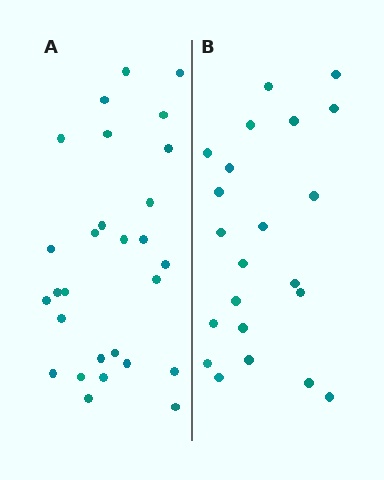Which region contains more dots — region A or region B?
Region A (the left region) has more dots.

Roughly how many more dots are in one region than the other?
Region A has about 6 more dots than region B.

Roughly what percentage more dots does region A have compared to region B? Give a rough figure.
About 25% more.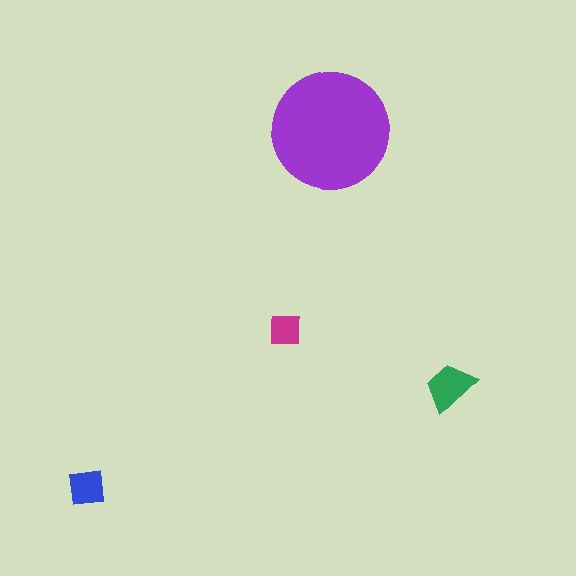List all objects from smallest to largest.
The magenta square, the blue square, the green trapezoid, the purple circle.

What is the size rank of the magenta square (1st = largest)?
4th.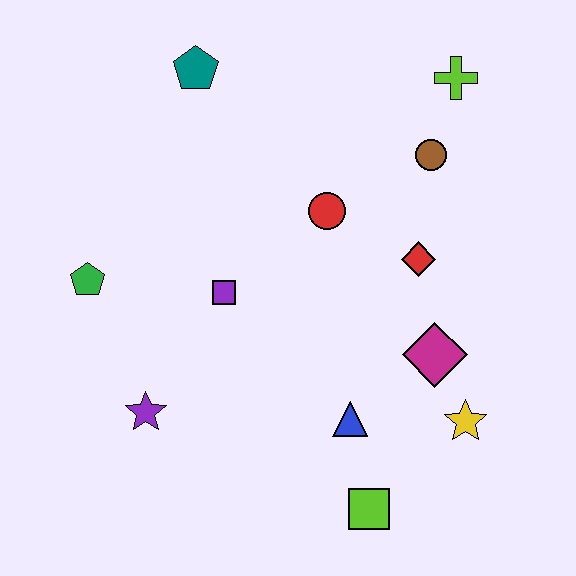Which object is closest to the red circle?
The red diamond is closest to the red circle.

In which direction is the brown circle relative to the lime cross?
The brown circle is below the lime cross.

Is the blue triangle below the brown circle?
Yes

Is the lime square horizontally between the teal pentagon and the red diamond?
Yes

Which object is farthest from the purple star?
The lime cross is farthest from the purple star.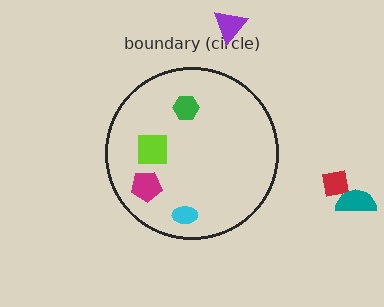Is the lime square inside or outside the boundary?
Inside.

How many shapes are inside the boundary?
4 inside, 3 outside.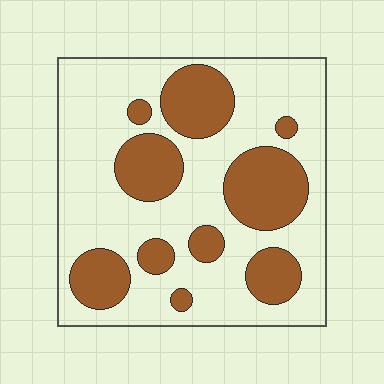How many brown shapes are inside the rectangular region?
10.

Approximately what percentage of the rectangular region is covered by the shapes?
Approximately 30%.